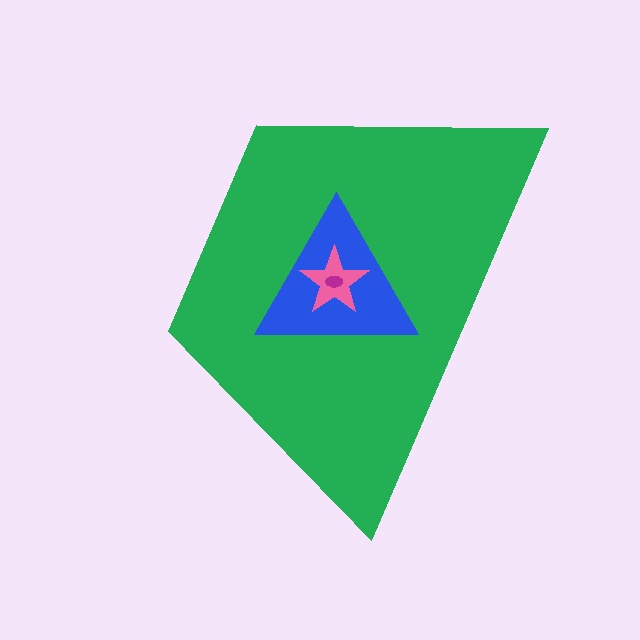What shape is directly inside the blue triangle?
The pink star.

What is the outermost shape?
The green trapezoid.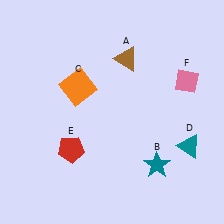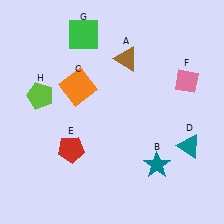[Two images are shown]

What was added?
A green square (G), a lime pentagon (H) were added in Image 2.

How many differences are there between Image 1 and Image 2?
There are 2 differences between the two images.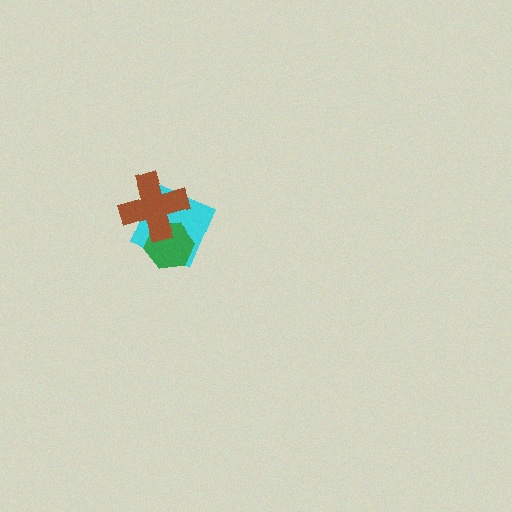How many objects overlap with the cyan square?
2 objects overlap with the cyan square.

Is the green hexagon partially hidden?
Yes, it is partially covered by another shape.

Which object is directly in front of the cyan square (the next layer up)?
The green hexagon is directly in front of the cyan square.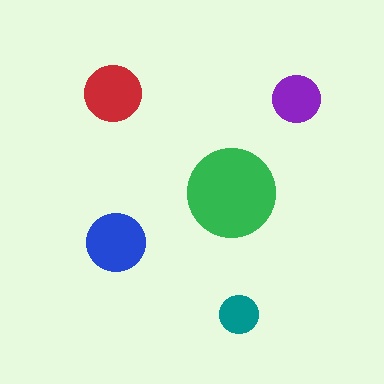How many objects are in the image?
There are 5 objects in the image.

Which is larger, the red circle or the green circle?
The green one.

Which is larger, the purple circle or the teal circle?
The purple one.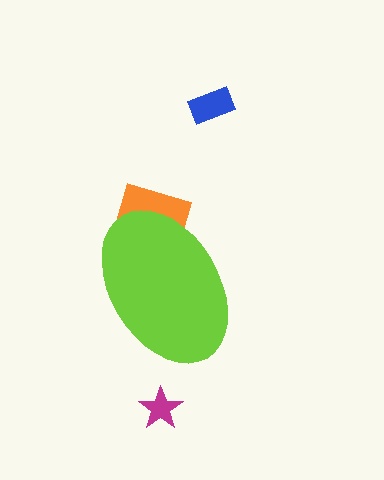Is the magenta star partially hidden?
No, the magenta star is fully visible.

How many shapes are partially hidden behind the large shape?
1 shape is partially hidden.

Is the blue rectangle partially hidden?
No, the blue rectangle is fully visible.